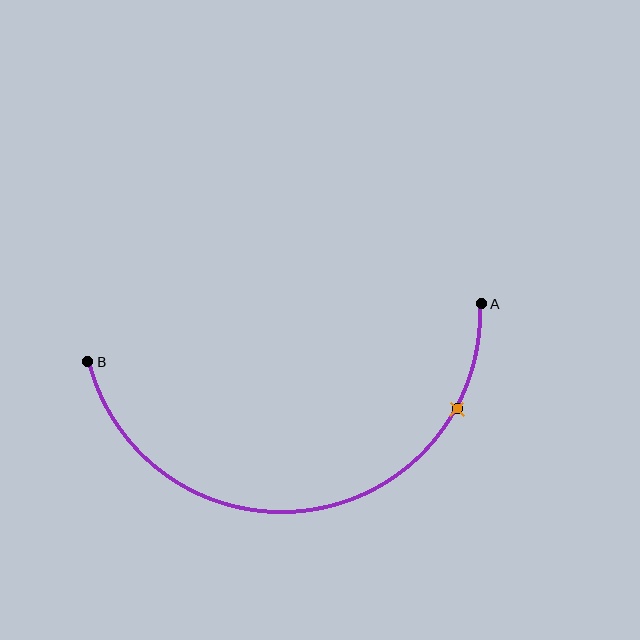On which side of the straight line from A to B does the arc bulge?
The arc bulges below the straight line connecting A and B.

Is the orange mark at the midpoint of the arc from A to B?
No. The orange mark lies on the arc but is closer to endpoint A. The arc midpoint would be at the point on the curve equidistant along the arc from both A and B.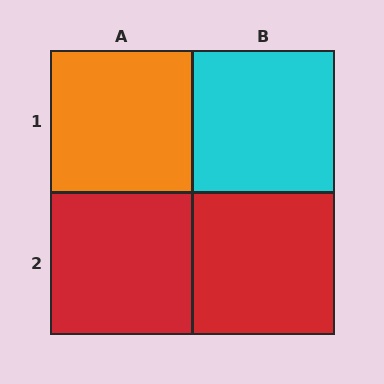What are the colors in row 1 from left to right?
Orange, cyan.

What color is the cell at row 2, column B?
Red.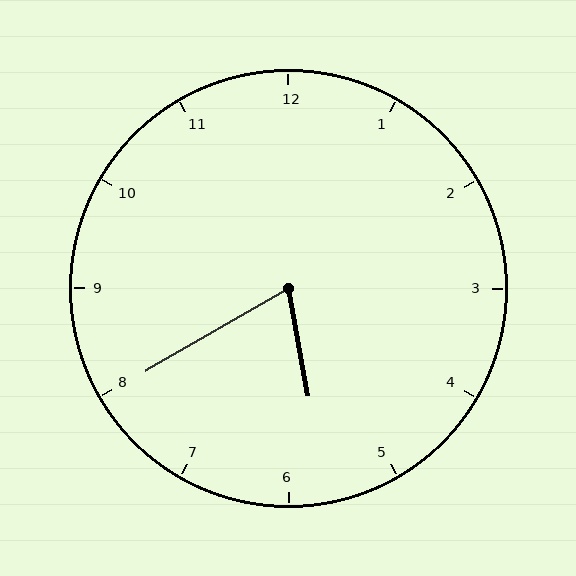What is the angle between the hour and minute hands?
Approximately 70 degrees.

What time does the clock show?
5:40.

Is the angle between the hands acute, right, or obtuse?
It is acute.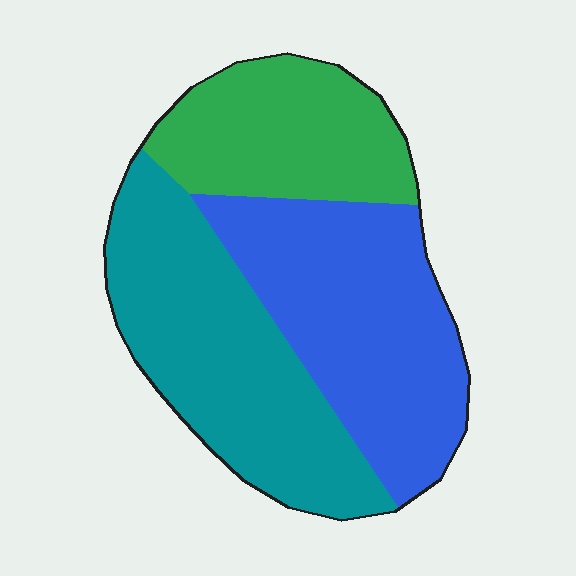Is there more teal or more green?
Teal.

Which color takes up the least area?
Green, at roughly 25%.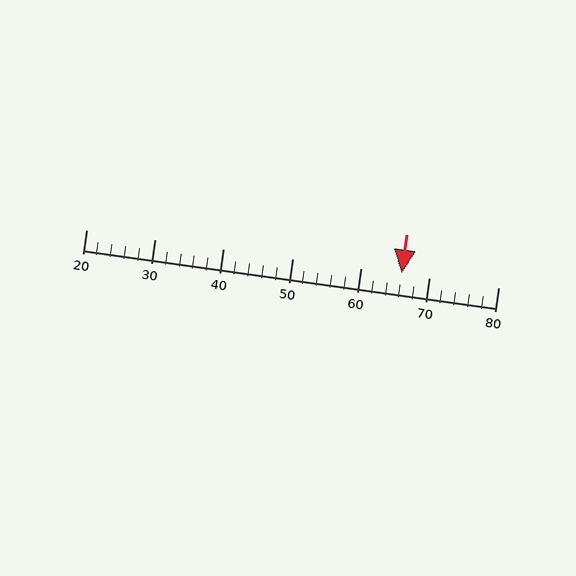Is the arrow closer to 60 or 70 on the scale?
The arrow is closer to 70.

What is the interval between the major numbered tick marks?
The major tick marks are spaced 10 units apart.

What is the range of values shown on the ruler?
The ruler shows values from 20 to 80.